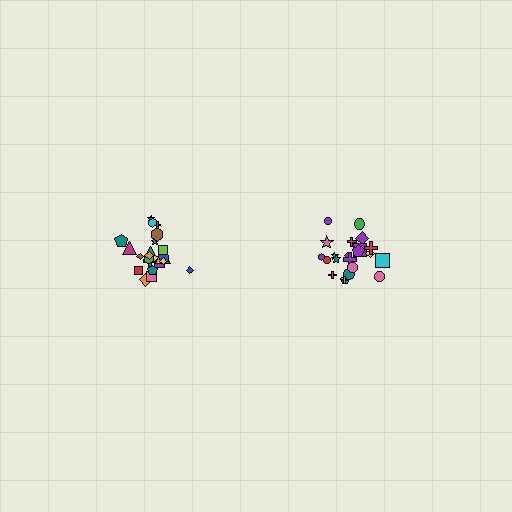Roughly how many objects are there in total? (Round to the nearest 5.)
Roughly 45 objects in total.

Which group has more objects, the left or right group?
The left group.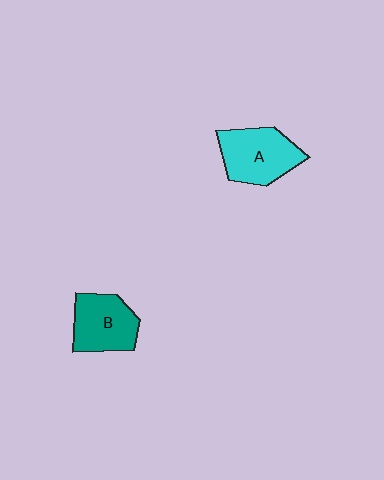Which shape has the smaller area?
Shape B (teal).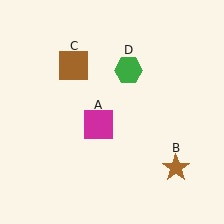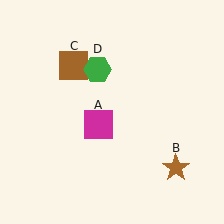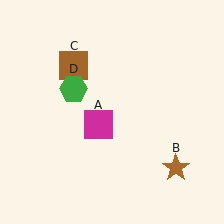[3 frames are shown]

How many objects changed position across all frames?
1 object changed position: green hexagon (object D).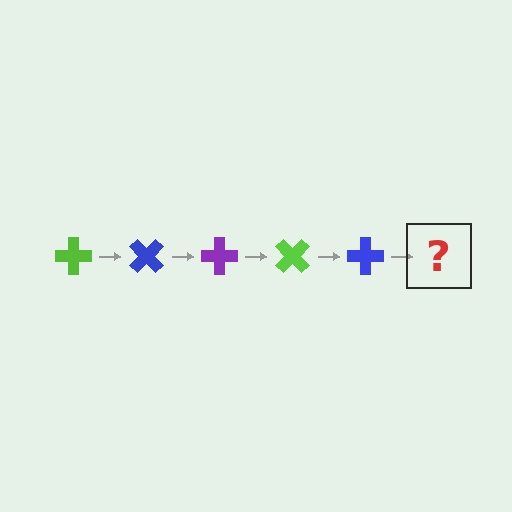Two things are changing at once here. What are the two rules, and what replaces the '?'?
The two rules are that it rotates 45 degrees each step and the color cycles through lime, blue, and purple. The '?' should be a purple cross, rotated 225 degrees from the start.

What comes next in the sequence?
The next element should be a purple cross, rotated 225 degrees from the start.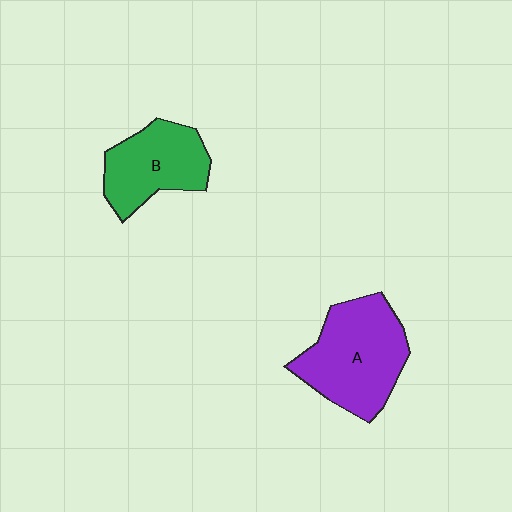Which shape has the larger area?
Shape A (purple).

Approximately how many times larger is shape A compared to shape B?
Approximately 1.3 times.